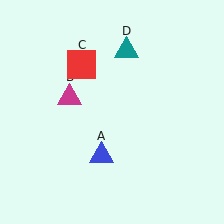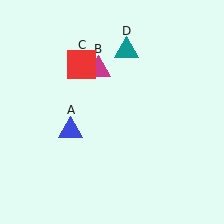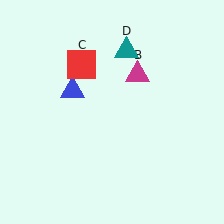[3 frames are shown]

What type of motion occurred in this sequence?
The blue triangle (object A), magenta triangle (object B) rotated clockwise around the center of the scene.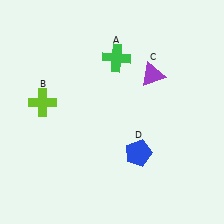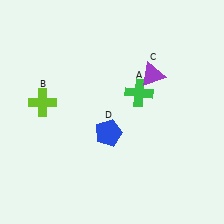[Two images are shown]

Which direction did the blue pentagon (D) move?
The blue pentagon (D) moved left.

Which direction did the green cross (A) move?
The green cross (A) moved down.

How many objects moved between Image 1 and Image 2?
2 objects moved between the two images.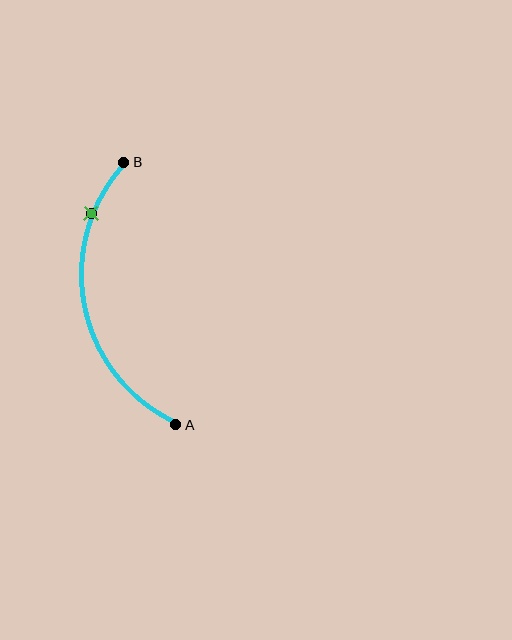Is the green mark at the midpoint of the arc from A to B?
No. The green mark lies on the arc but is closer to endpoint B. The arc midpoint would be at the point on the curve equidistant along the arc from both A and B.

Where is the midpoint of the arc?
The arc midpoint is the point on the curve farthest from the straight line joining A and B. It sits to the left of that line.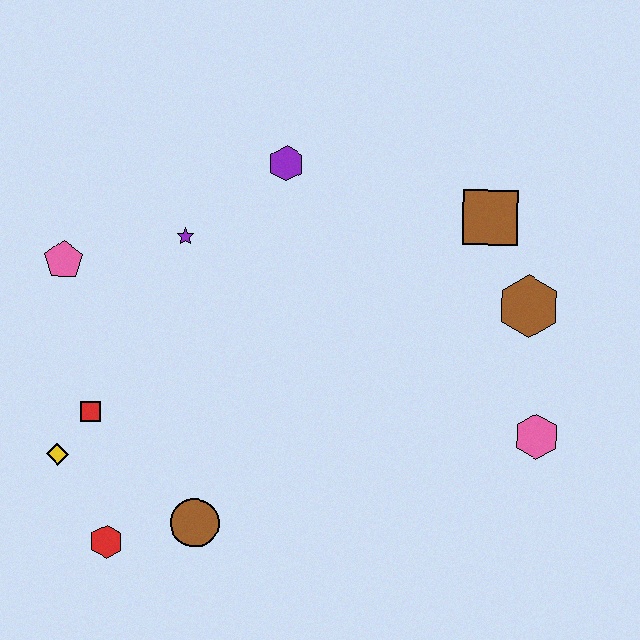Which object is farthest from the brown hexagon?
The yellow diamond is farthest from the brown hexagon.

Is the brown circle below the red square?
Yes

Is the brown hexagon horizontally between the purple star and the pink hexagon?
Yes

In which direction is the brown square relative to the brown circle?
The brown square is above the brown circle.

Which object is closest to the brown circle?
The red hexagon is closest to the brown circle.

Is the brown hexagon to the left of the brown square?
No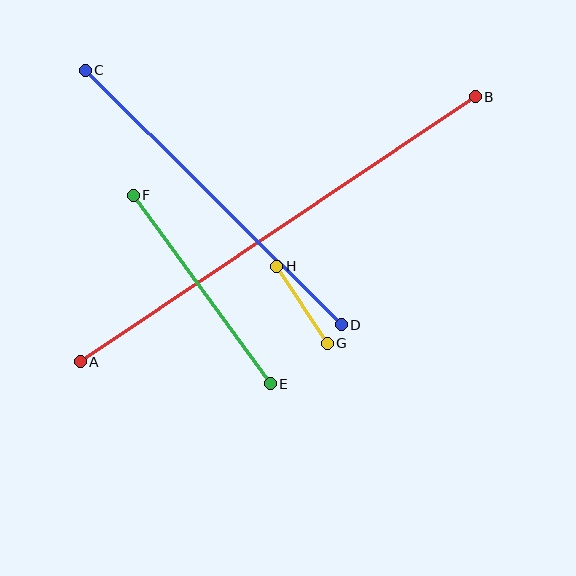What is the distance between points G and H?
The distance is approximately 92 pixels.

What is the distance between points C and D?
The distance is approximately 361 pixels.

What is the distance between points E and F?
The distance is approximately 233 pixels.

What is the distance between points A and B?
The distance is approximately 476 pixels.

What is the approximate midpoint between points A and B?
The midpoint is at approximately (278, 229) pixels.